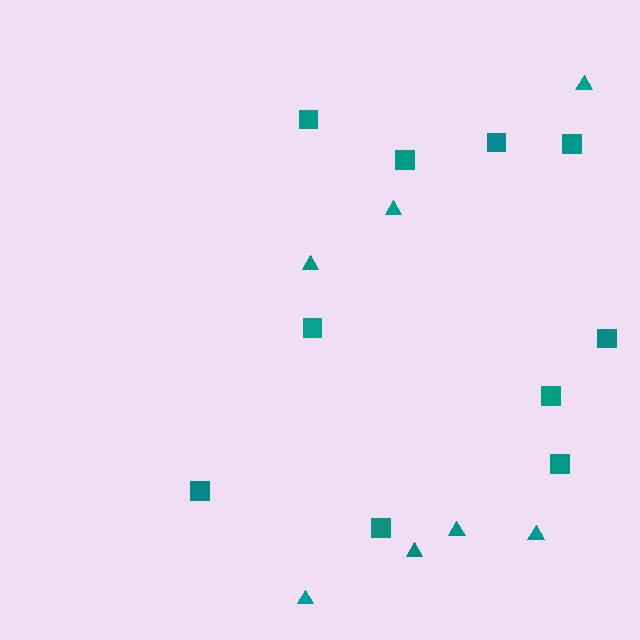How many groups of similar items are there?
There are 2 groups: one group of squares (10) and one group of triangles (7).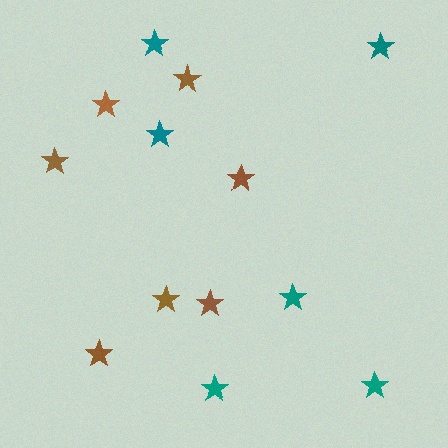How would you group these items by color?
There are 2 groups: one group of brown stars (7) and one group of teal stars (6).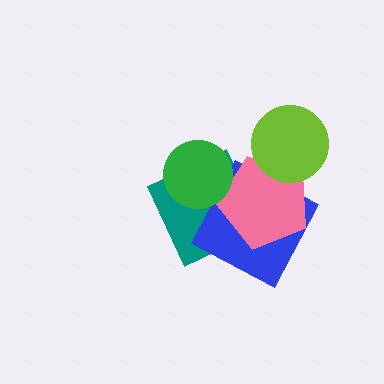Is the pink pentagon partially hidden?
Yes, it is partially covered by another shape.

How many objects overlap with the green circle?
2 objects overlap with the green circle.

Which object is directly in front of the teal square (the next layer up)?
The blue square is directly in front of the teal square.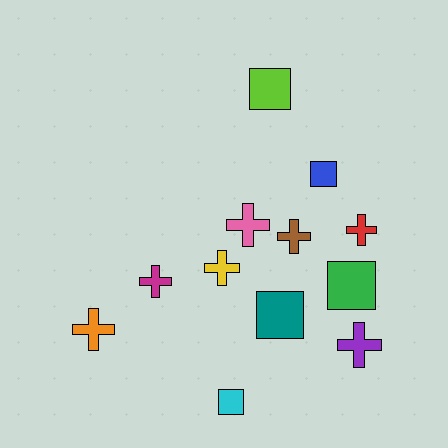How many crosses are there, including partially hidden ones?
There are 7 crosses.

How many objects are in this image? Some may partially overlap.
There are 12 objects.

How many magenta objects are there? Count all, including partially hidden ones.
There is 1 magenta object.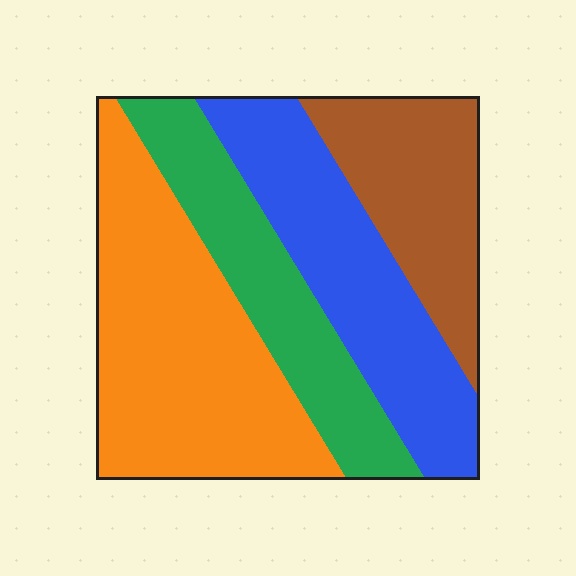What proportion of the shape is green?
Green takes up between a sixth and a third of the shape.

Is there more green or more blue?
Blue.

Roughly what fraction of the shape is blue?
Blue covers about 25% of the shape.